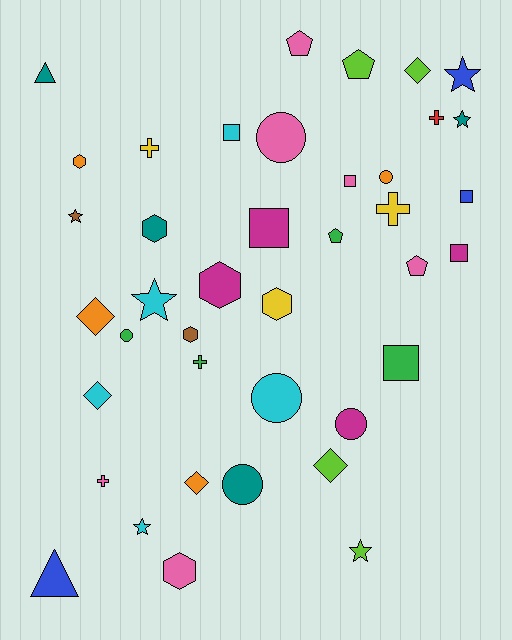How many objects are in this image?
There are 40 objects.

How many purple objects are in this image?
There are no purple objects.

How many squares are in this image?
There are 6 squares.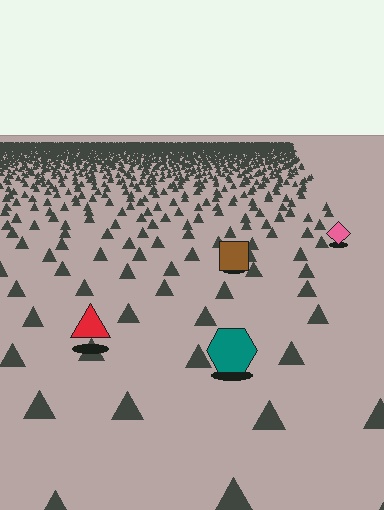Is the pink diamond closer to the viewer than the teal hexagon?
No. The teal hexagon is closer — you can tell from the texture gradient: the ground texture is coarser near it.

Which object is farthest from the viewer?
The pink diamond is farthest from the viewer. It appears smaller and the ground texture around it is denser.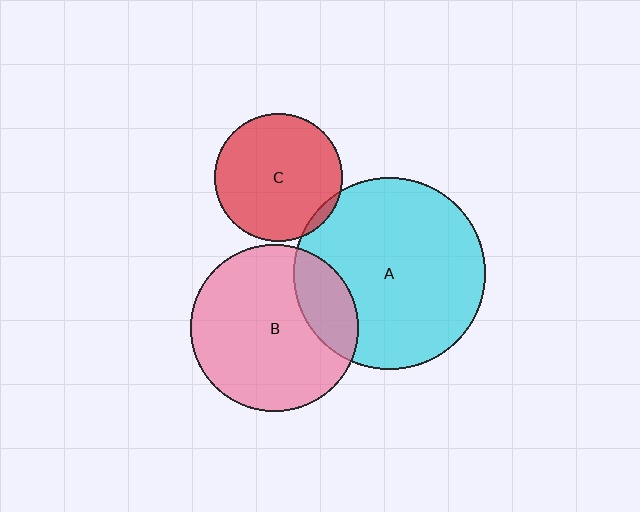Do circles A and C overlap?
Yes.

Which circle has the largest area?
Circle A (cyan).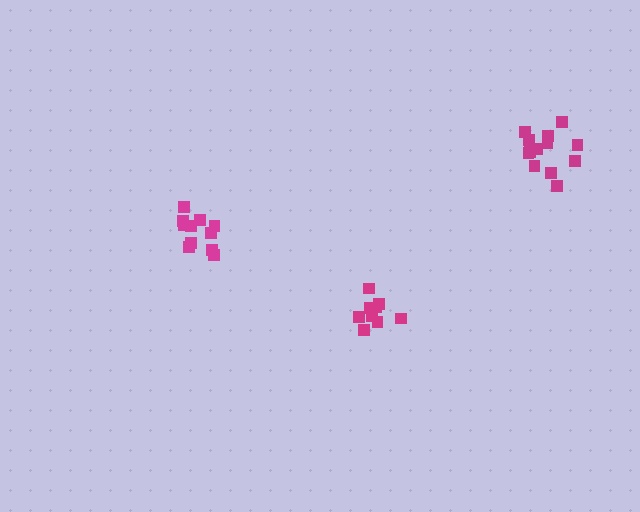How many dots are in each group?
Group 1: 13 dots, Group 2: 11 dots, Group 3: 9 dots (33 total).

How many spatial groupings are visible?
There are 3 spatial groupings.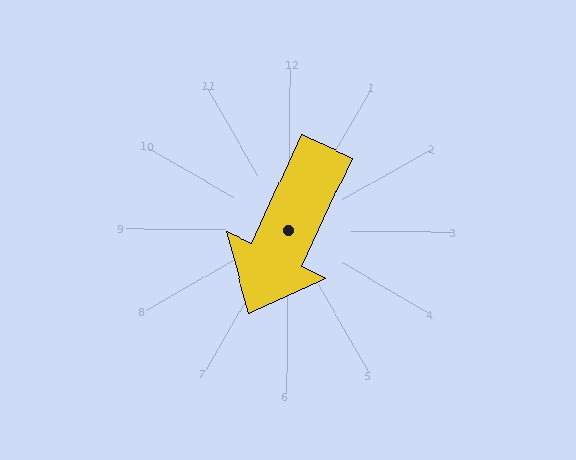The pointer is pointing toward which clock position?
Roughly 7 o'clock.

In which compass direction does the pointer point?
Southwest.